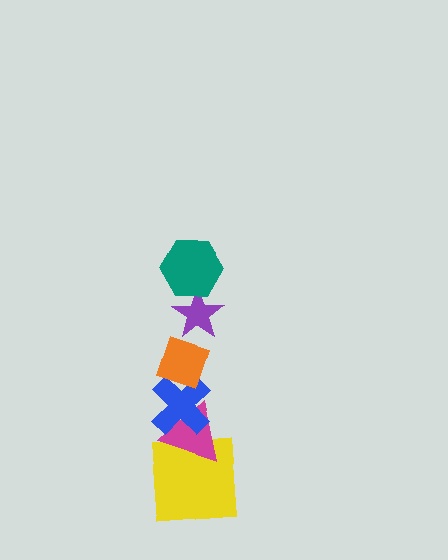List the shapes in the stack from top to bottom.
From top to bottom: the teal hexagon, the purple star, the orange diamond, the blue cross, the magenta triangle, the yellow square.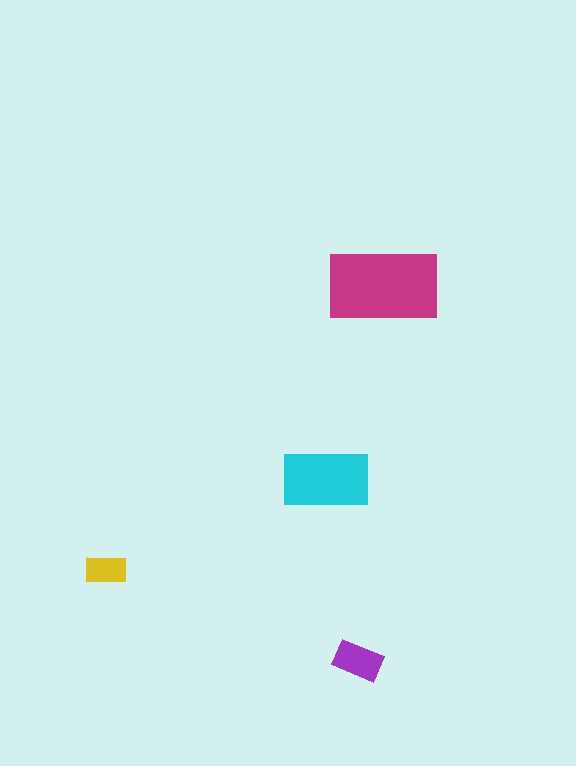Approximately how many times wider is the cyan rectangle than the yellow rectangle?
About 2 times wider.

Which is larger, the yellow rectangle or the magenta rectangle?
The magenta one.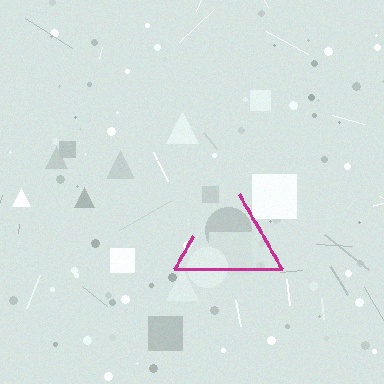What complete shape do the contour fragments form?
The contour fragments form a triangle.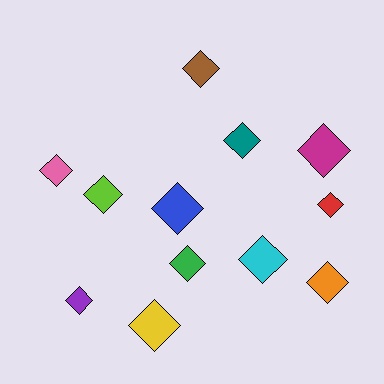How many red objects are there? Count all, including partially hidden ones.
There is 1 red object.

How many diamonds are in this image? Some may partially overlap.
There are 12 diamonds.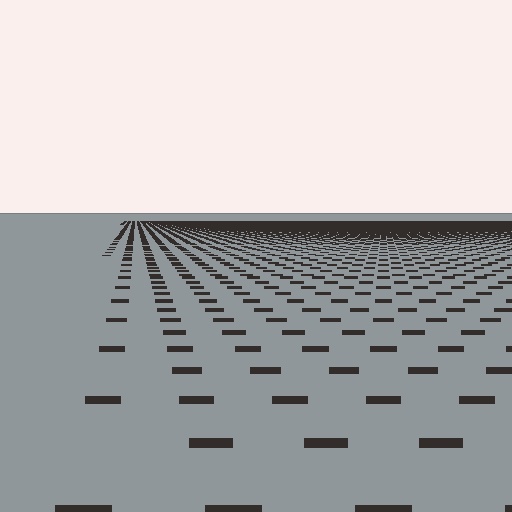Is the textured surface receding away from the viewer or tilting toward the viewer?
The surface is receding away from the viewer. Texture elements get smaller and denser toward the top.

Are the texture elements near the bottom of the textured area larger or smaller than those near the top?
Larger. Near the bottom, elements are closer to the viewer and appear at a bigger on-screen size.